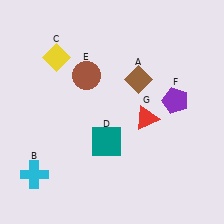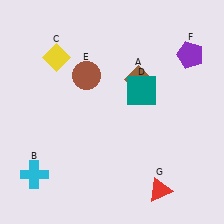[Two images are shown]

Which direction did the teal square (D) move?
The teal square (D) moved up.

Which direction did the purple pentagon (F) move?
The purple pentagon (F) moved up.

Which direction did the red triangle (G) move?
The red triangle (G) moved down.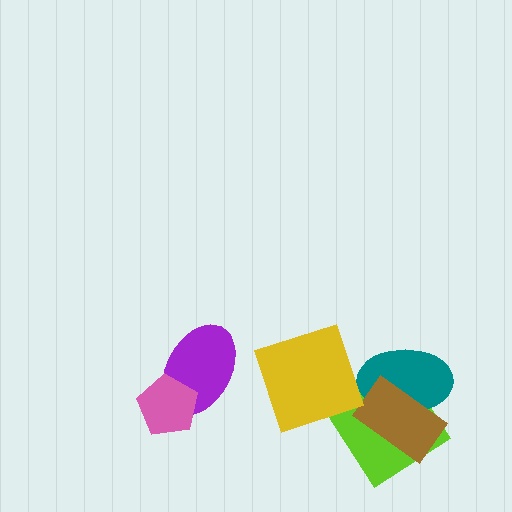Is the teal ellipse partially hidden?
Yes, it is partially covered by another shape.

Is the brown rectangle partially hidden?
No, no other shape covers it.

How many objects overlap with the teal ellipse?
2 objects overlap with the teal ellipse.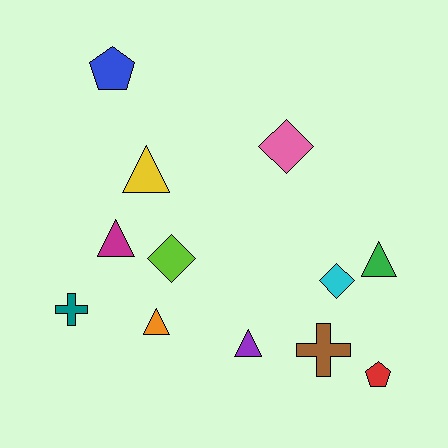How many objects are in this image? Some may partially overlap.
There are 12 objects.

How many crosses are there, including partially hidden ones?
There are 2 crosses.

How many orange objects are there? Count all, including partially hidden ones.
There is 1 orange object.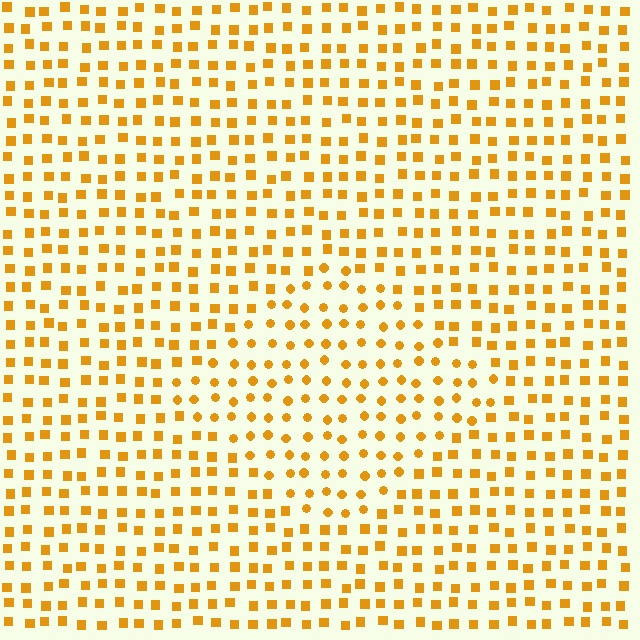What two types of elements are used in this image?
The image uses circles inside the diamond region and squares outside it.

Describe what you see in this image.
The image is filled with small orange elements arranged in a uniform grid. A diamond-shaped region contains circles, while the surrounding area contains squares. The boundary is defined purely by the change in element shape.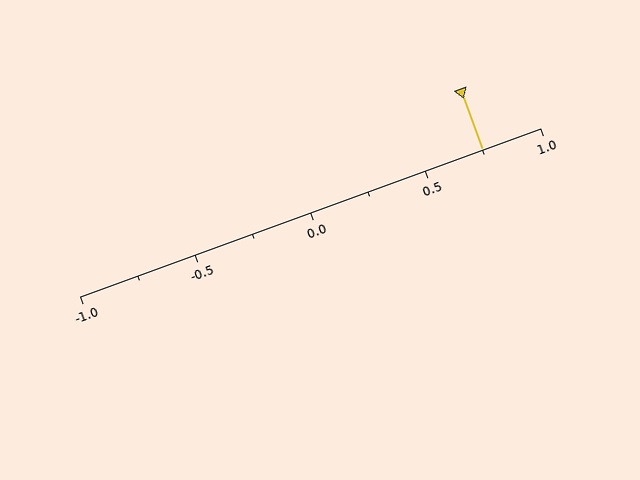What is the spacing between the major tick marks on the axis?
The major ticks are spaced 0.5 apart.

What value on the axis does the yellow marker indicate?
The marker indicates approximately 0.75.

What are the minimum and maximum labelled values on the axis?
The axis runs from -1.0 to 1.0.